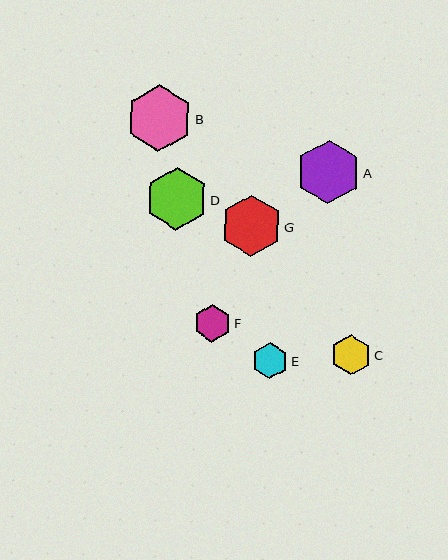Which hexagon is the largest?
Hexagon B is the largest with a size of approximately 66 pixels.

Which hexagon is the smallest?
Hexagon E is the smallest with a size of approximately 36 pixels.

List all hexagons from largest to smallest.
From largest to smallest: B, A, D, G, C, F, E.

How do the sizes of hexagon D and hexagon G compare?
Hexagon D and hexagon G are approximately the same size.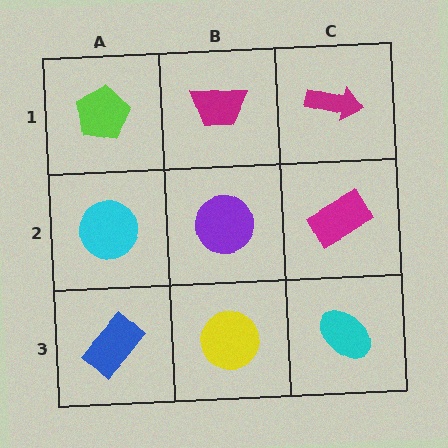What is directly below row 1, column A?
A cyan circle.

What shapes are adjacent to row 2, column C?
A magenta arrow (row 1, column C), a cyan ellipse (row 3, column C), a purple circle (row 2, column B).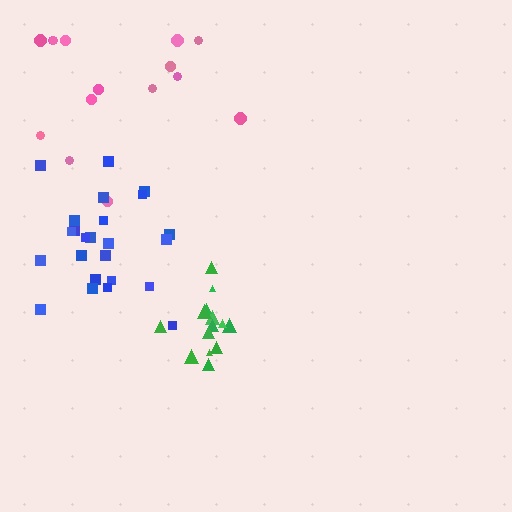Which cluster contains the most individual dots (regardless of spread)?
Blue (25).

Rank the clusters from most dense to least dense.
green, blue, pink.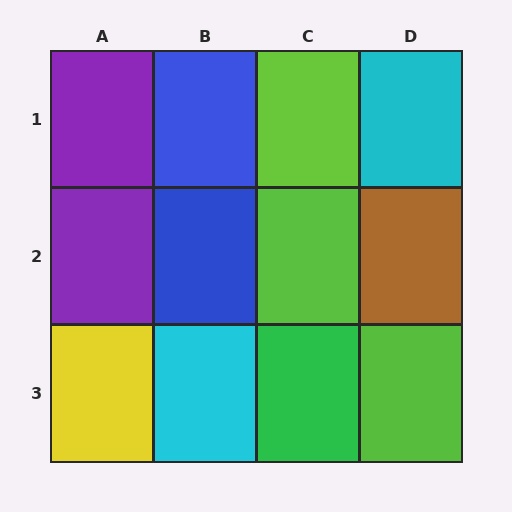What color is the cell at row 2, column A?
Purple.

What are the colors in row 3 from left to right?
Yellow, cyan, green, lime.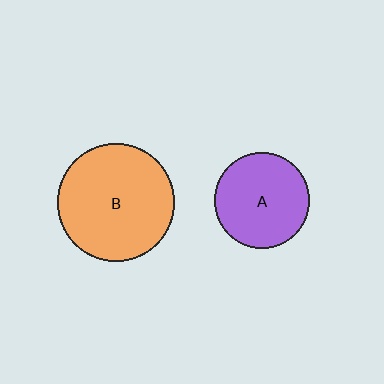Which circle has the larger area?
Circle B (orange).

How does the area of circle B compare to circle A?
Approximately 1.5 times.